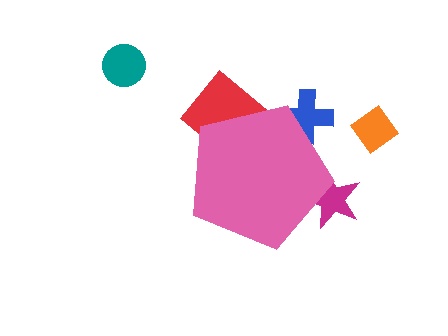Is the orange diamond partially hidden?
No, the orange diamond is fully visible.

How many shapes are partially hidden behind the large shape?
3 shapes are partially hidden.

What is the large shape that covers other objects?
A pink pentagon.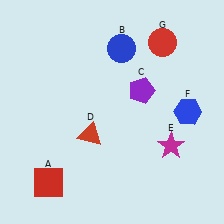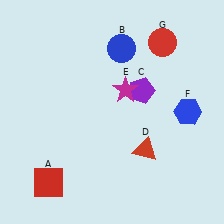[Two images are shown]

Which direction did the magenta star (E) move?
The magenta star (E) moved up.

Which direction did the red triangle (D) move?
The red triangle (D) moved right.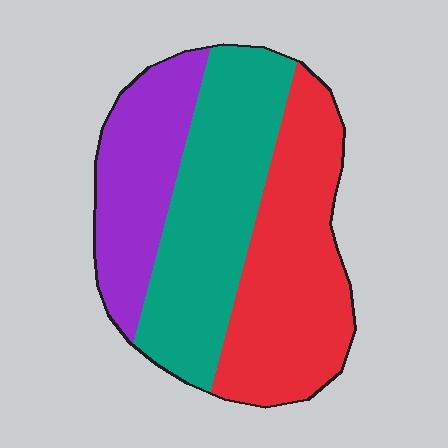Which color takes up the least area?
Purple, at roughly 25%.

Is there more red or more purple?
Red.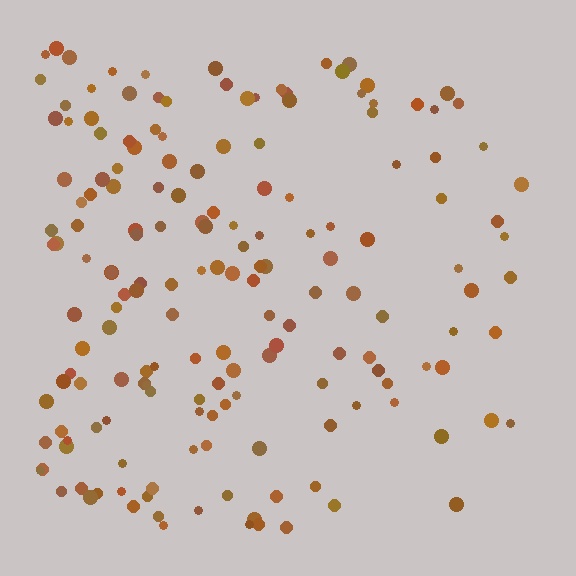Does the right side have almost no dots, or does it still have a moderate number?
Still a moderate number, just noticeably fewer than the left.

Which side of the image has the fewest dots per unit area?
The right.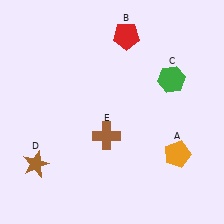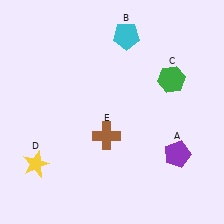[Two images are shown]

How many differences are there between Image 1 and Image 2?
There are 3 differences between the two images.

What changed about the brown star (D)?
In Image 1, D is brown. In Image 2, it changed to yellow.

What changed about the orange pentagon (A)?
In Image 1, A is orange. In Image 2, it changed to purple.